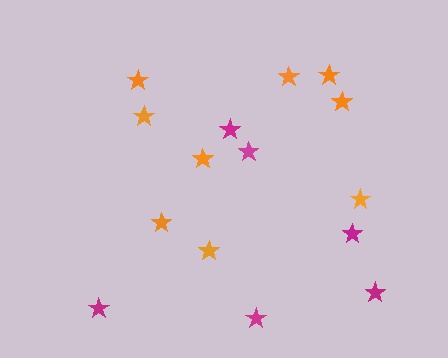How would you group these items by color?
There are 2 groups: one group of magenta stars (6) and one group of orange stars (9).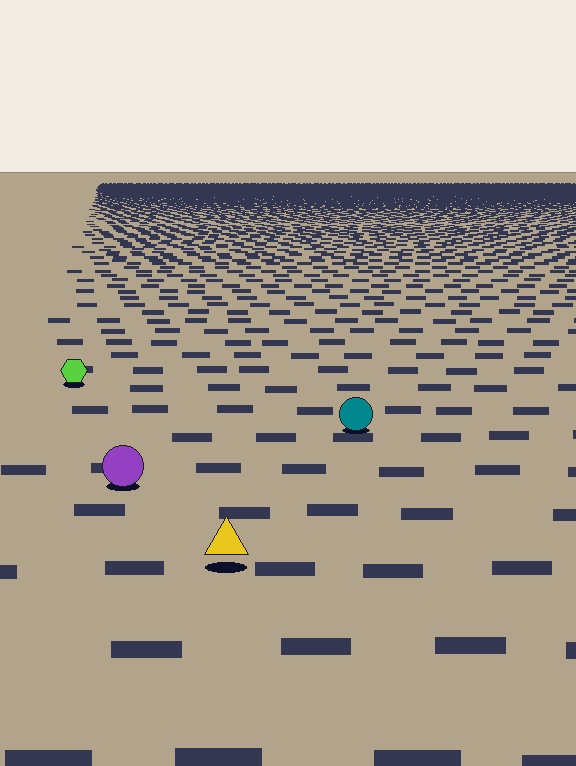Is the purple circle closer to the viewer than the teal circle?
Yes. The purple circle is closer — you can tell from the texture gradient: the ground texture is coarser near it.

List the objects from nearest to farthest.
From nearest to farthest: the yellow triangle, the purple circle, the teal circle, the lime hexagon.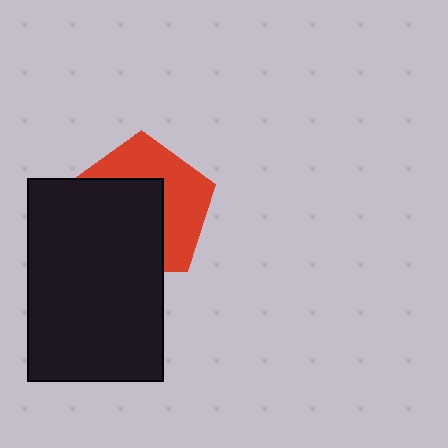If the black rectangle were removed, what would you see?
You would see the complete red pentagon.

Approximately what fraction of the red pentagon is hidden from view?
Roughly 54% of the red pentagon is hidden behind the black rectangle.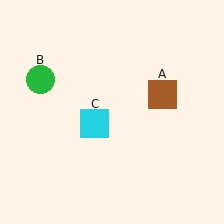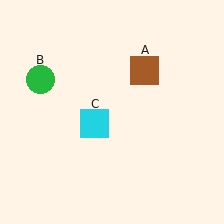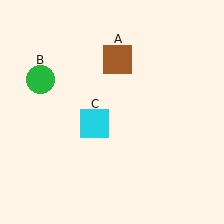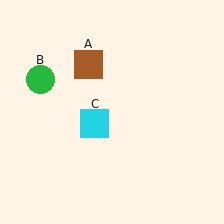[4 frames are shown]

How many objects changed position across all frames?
1 object changed position: brown square (object A).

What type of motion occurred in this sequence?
The brown square (object A) rotated counterclockwise around the center of the scene.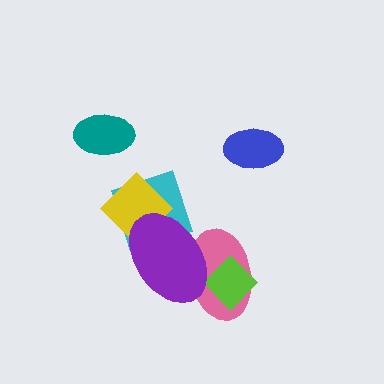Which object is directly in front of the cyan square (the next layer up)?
The yellow diamond is directly in front of the cyan square.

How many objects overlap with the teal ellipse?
0 objects overlap with the teal ellipse.